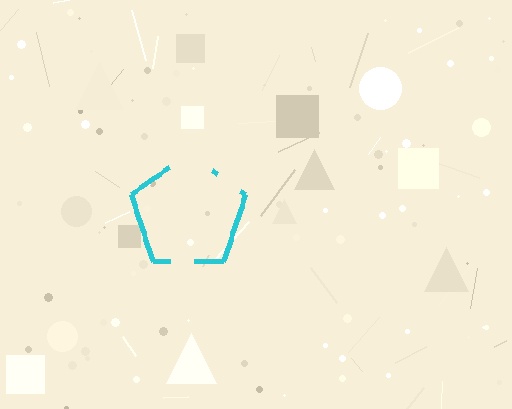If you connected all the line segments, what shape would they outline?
They would outline a pentagon.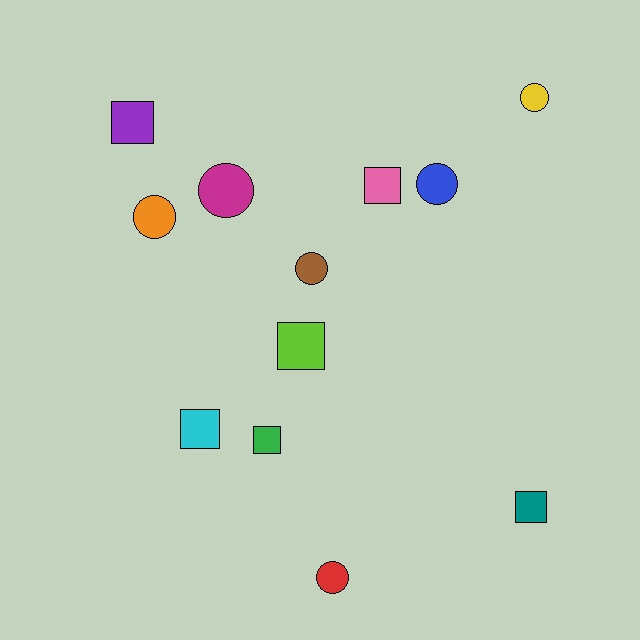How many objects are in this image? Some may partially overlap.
There are 12 objects.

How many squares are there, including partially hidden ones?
There are 6 squares.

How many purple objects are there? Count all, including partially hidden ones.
There is 1 purple object.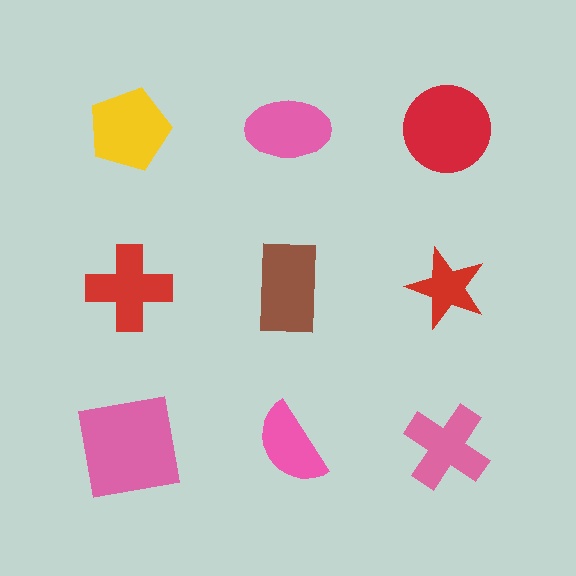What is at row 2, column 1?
A red cross.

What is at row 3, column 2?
A pink semicircle.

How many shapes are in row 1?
3 shapes.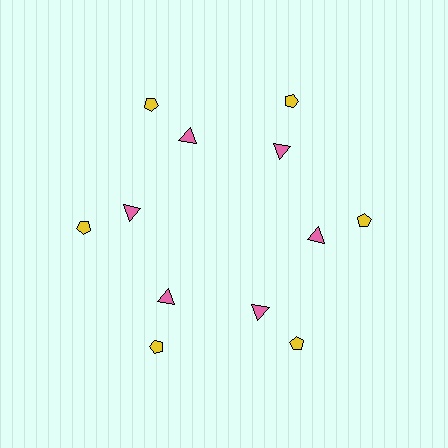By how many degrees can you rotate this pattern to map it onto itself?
The pattern maps onto itself every 60 degrees of rotation.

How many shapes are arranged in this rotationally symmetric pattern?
There are 12 shapes, arranged in 6 groups of 2.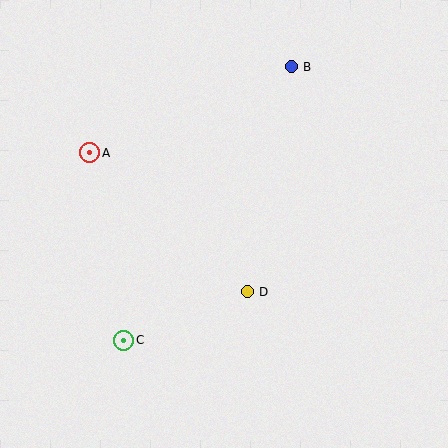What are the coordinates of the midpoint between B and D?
The midpoint between B and D is at (269, 179).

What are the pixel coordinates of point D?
Point D is at (247, 292).